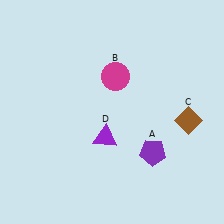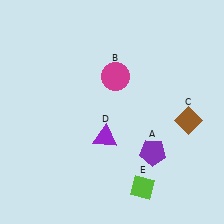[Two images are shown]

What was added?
A lime diamond (E) was added in Image 2.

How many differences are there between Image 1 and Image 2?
There is 1 difference between the two images.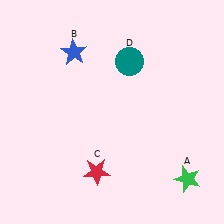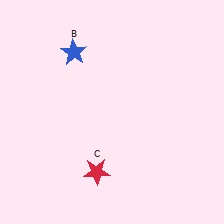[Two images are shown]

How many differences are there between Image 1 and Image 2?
There are 2 differences between the two images.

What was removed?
The green star (A), the teal circle (D) were removed in Image 2.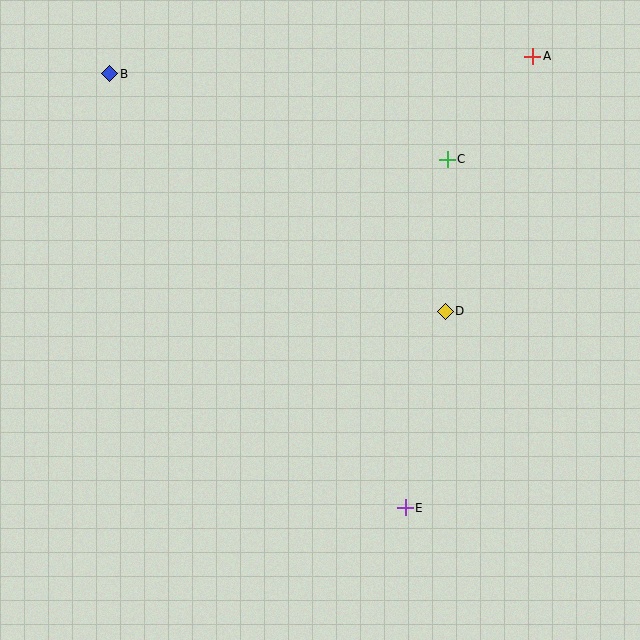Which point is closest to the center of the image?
Point D at (445, 311) is closest to the center.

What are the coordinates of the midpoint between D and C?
The midpoint between D and C is at (446, 235).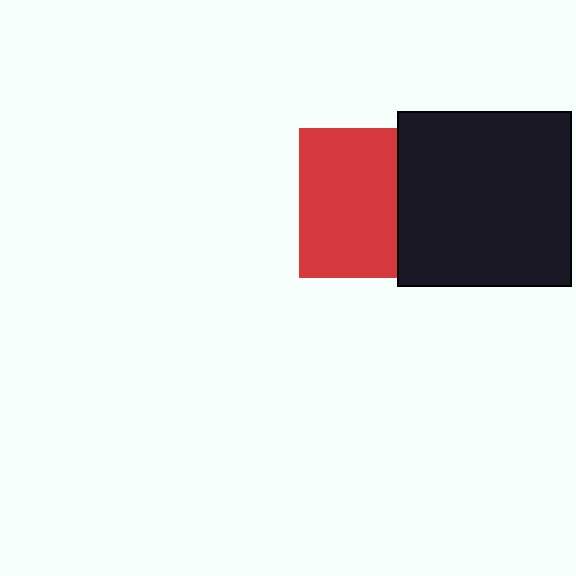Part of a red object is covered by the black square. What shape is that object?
It is a square.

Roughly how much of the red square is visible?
Most of it is visible (roughly 66%).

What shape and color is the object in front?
The object in front is a black square.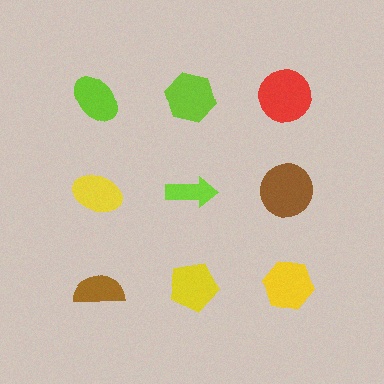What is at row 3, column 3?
A yellow hexagon.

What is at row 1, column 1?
A lime ellipse.